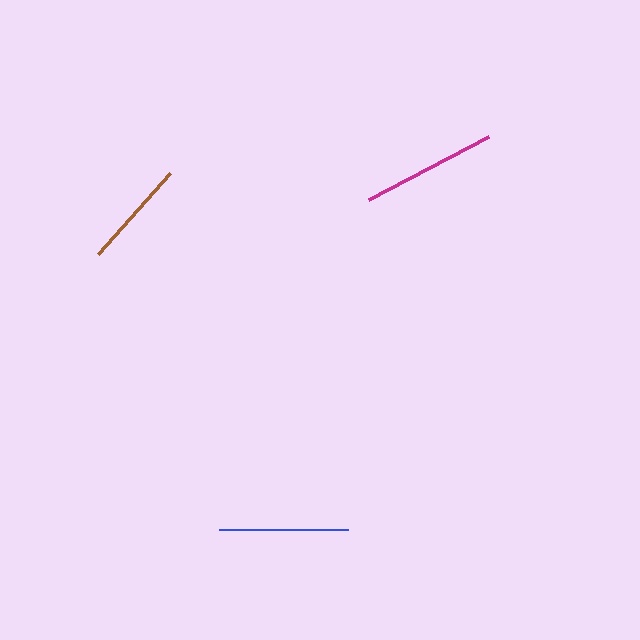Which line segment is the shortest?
The brown line is the shortest at approximately 109 pixels.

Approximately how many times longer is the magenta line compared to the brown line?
The magenta line is approximately 1.3 times the length of the brown line.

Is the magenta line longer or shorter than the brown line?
The magenta line is longer than the brown line.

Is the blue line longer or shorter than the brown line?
The blue line is longer than the brown line.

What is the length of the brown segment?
The brown segment is approximately 109 pixels long.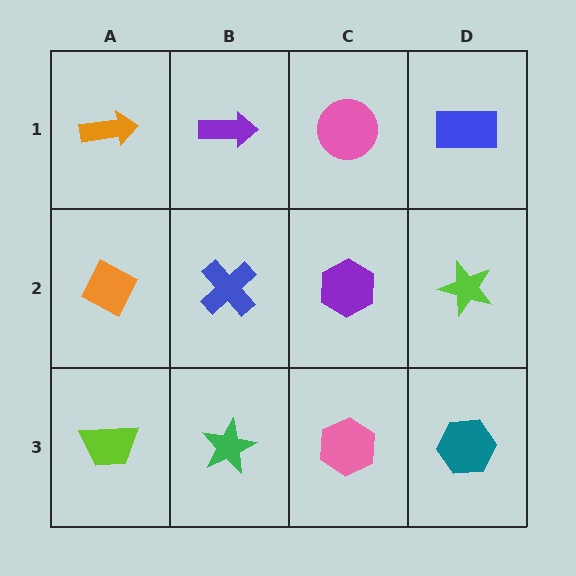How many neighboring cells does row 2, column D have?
3.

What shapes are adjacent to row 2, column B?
A purple arrow (row 1, column B), a green star (row 3, column B), an orange diamond (row 2, column A), a purple hexagon (row 2, column C).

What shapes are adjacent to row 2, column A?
An orange arrow (row 1, column A), a lime trapezoid (row 3, column A), a blue cross (row 2, column B).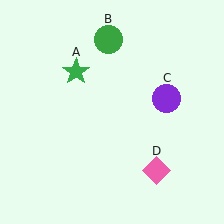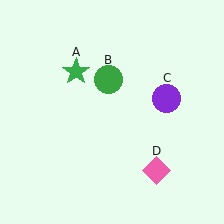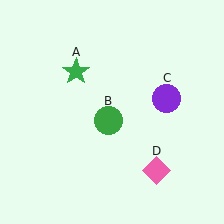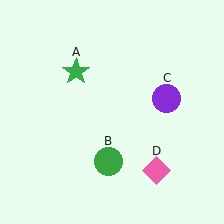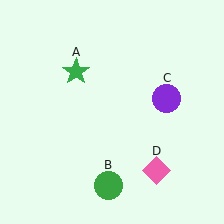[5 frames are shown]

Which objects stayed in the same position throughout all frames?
Green star (object A) and purple circle (object C) and pink diamond (object D) remained stationary.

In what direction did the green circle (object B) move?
The green circle (object B) moved down.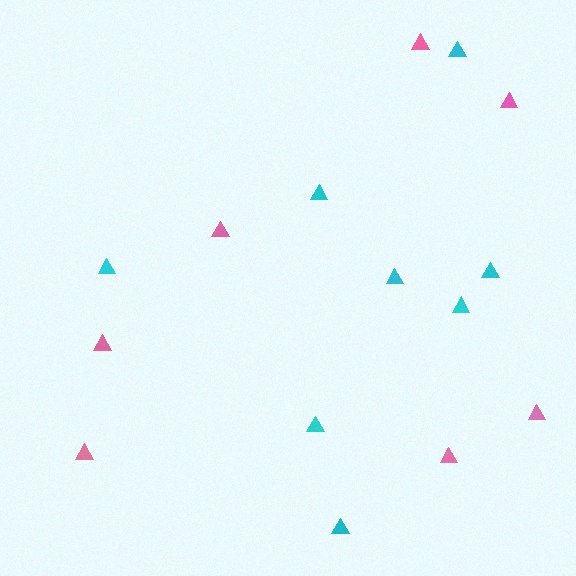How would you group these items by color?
There are 2 groups: one group of cyan triangles (8) and one group of pink triangles (7).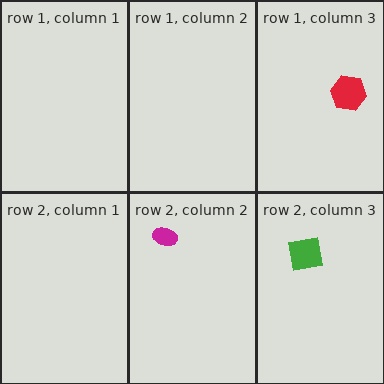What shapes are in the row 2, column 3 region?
The green square.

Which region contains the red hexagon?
The row 1, column 3 region.